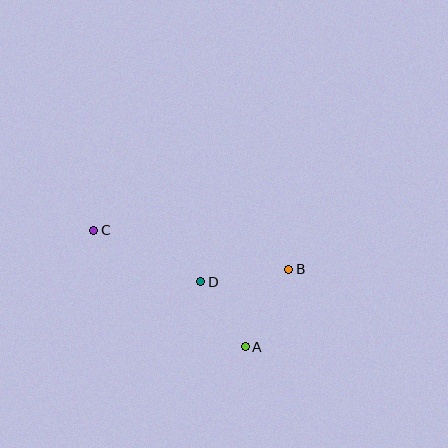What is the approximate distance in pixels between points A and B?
The distance between A and B is approximately 89 pixels.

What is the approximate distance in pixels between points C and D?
The distance between C and D is approximately 119 pixels.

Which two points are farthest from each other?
Points B and C are farthest from each other.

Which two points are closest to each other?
Points A and D are closest to each other.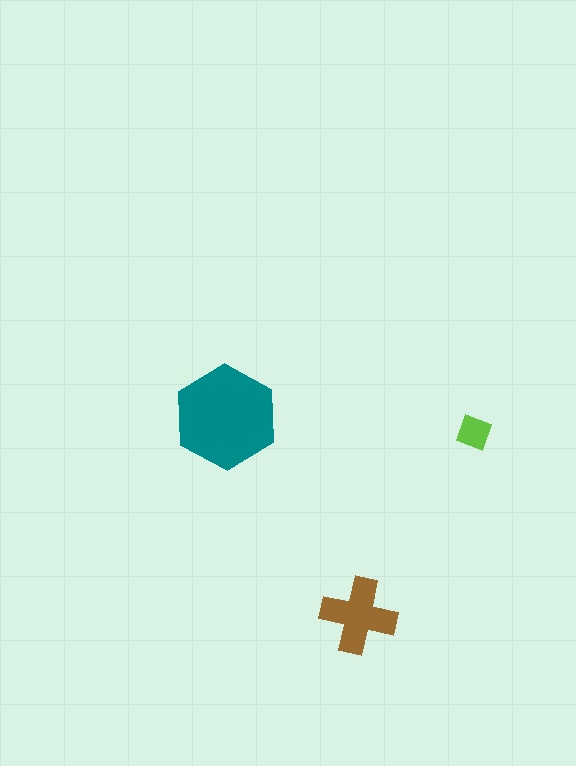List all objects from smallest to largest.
The lime diamond, the brown cross, the teal hexagon.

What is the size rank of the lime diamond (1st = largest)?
3rd.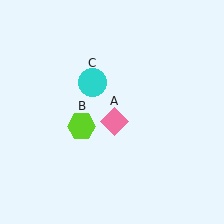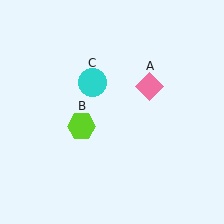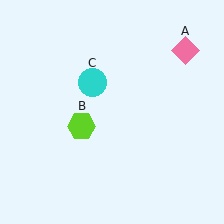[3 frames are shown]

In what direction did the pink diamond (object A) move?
The pink diamond (object A) moved up and to the right.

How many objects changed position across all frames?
1 object changed position: pink diamond (object A).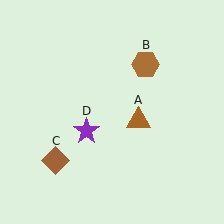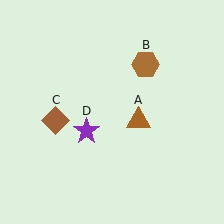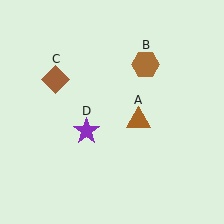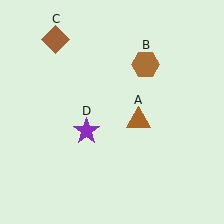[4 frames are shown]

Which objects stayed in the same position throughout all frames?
Brown triangle (object A) and brown hexagon (object B) and purple star (object D) remained stationary.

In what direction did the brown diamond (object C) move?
The brown diamond (object C) moved up.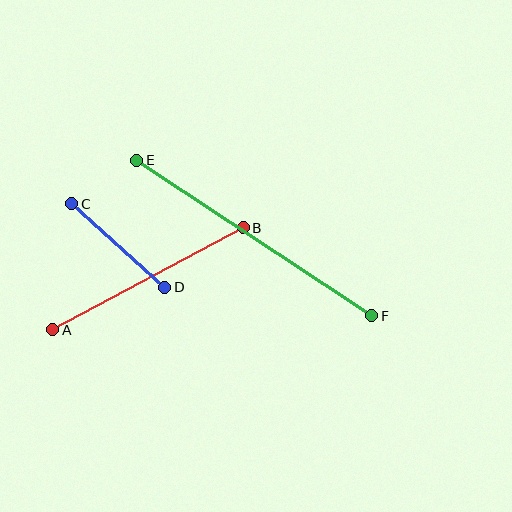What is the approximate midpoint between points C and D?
The midpoint is at approximately (118, 245) pixels.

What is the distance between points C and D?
The distance is approximately 125 pixels.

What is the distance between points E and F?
The distance is approximately 282 pixels.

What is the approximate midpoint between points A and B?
The midpoint is at approximately (148, 279) pixels.